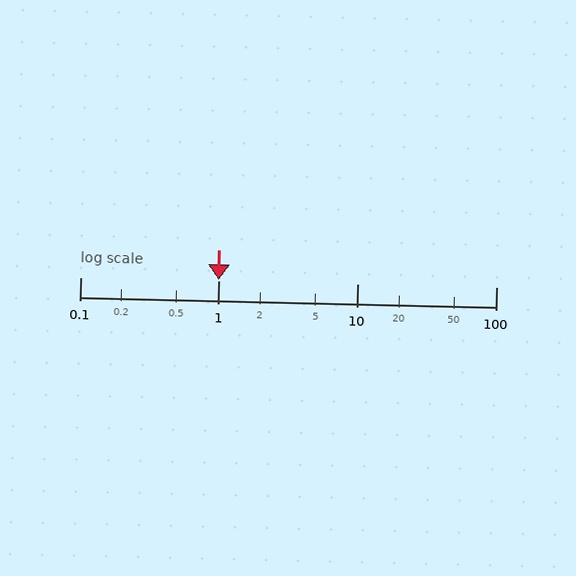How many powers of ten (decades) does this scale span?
The scale spans 3 decades, from 0.1 to 100.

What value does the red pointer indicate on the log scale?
The pointer indicates approximately 1.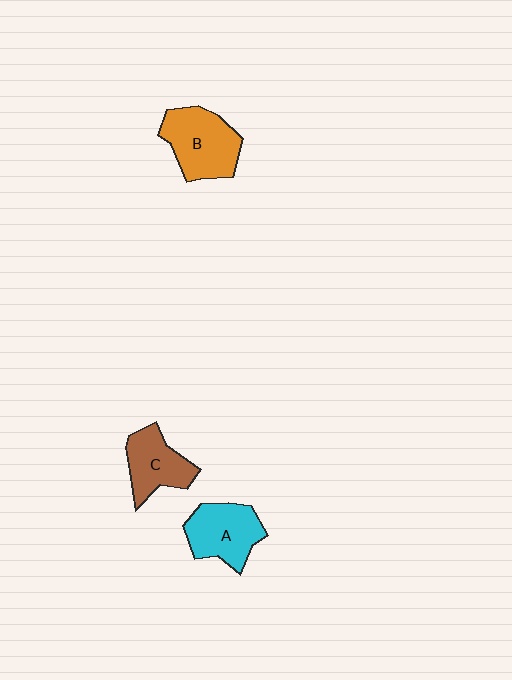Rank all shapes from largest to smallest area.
From largest to smallest: B (orange), A (cyan), C (brown).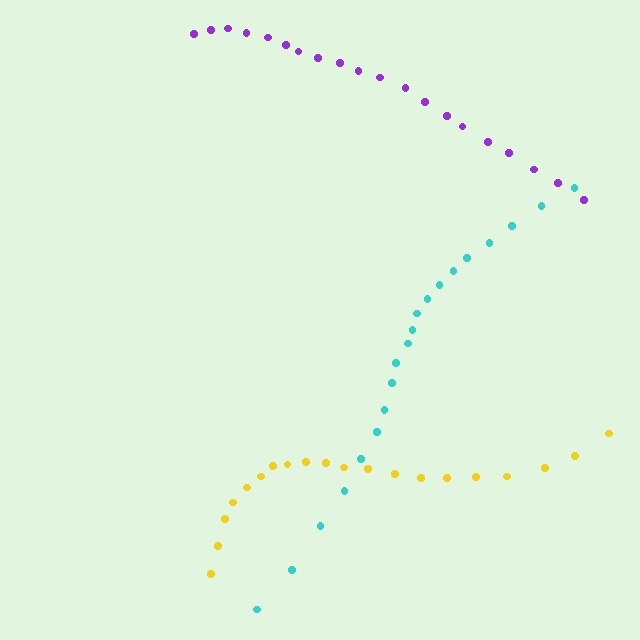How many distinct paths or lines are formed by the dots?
There are 3 distinct paths.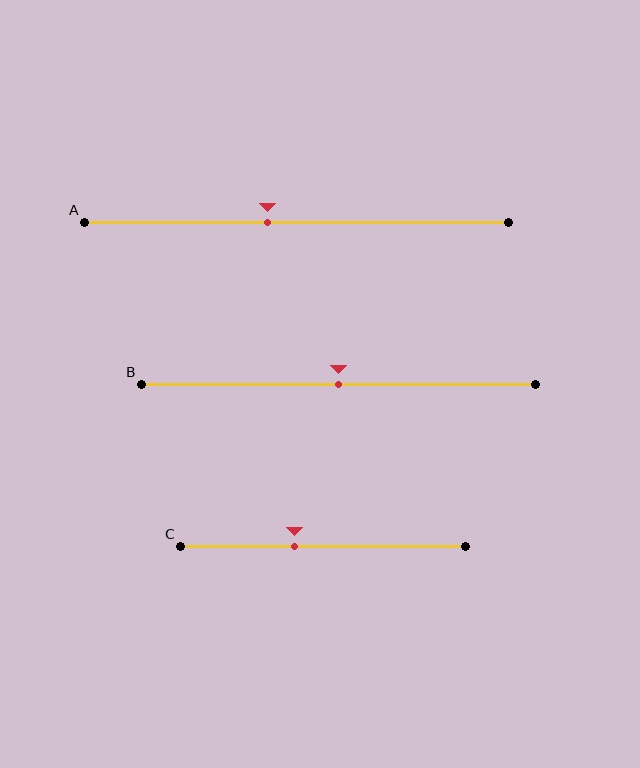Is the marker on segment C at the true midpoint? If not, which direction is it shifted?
No, the marker on segment C is shifted to the left by about 10% of the segment length.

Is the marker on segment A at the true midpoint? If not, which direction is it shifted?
No, the marker on segment A is shifted to the left by about 7% of the segment length.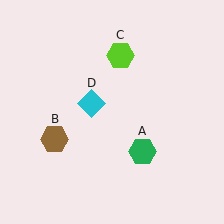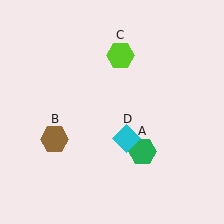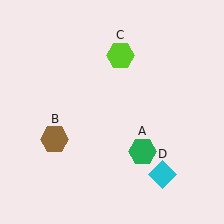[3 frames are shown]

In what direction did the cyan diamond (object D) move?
The cyan diamond (object D) moved down and to the right.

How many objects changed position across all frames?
1 object changed position: cyan diamond (object D).